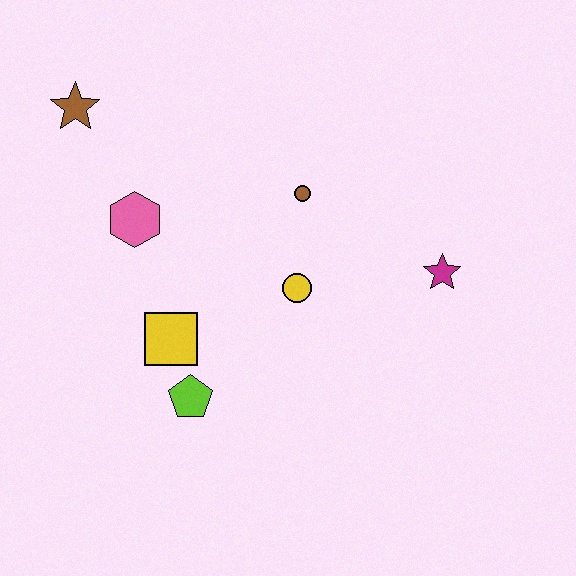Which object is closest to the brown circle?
The yellow circle is closest to the brown circle.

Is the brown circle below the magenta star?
No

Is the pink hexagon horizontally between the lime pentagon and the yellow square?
No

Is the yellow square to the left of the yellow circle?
Yes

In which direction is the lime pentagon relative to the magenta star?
The lime pentagon is to the left of the magenta star.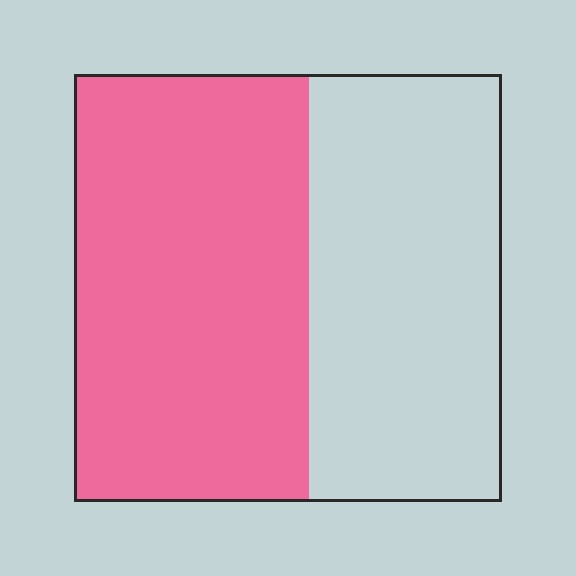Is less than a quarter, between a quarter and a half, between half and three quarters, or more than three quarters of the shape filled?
Between half and three quarters.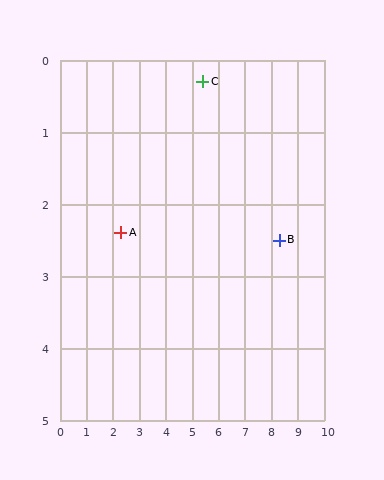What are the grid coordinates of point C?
Point C is at approximately (5.4, 0.3).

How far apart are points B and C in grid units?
Points B and C are about 3.6 grid units apart.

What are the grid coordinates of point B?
Point B is at approximately (8.3, 2.5).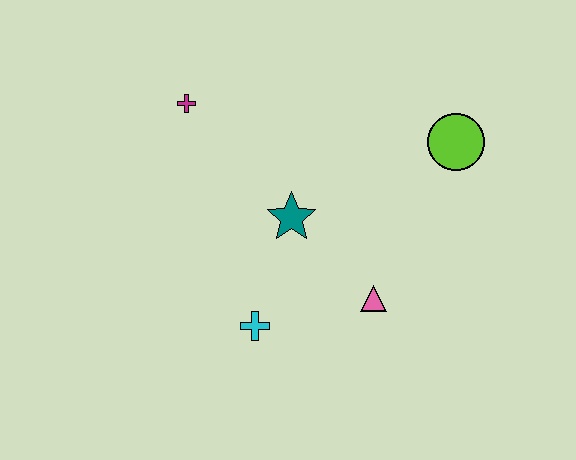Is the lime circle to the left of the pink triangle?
No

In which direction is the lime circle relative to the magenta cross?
The lime circle is to the right of the magenta cross.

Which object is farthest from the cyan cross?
The lime circle is farthest from the cyan cross.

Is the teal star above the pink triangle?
Yes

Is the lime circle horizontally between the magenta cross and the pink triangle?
No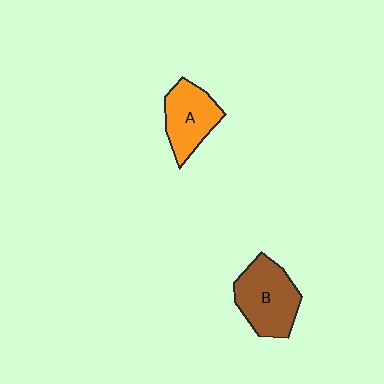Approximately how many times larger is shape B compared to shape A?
Approximately 1.2 times.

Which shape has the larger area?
Shape B (brown).